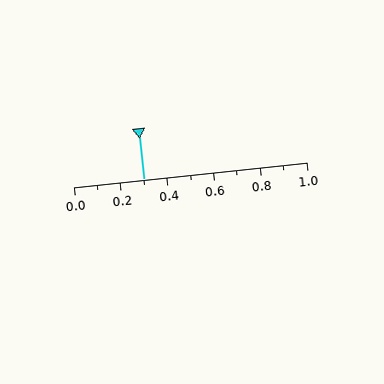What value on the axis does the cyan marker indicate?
The marker indicates approximately 0.3.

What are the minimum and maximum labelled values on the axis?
The axis runs from 0.0 to 1.0.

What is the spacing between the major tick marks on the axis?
The major ticks are spaced 0.2 apart.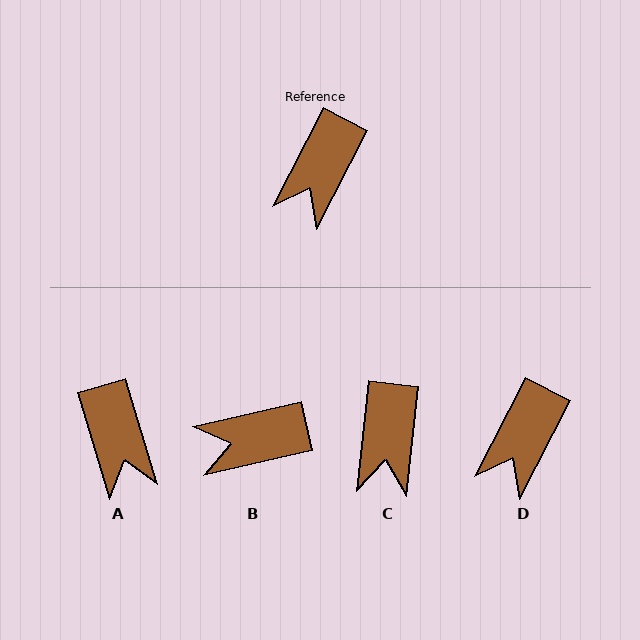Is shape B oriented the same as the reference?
No, it is off by about 50 degrees.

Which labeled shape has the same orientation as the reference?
D.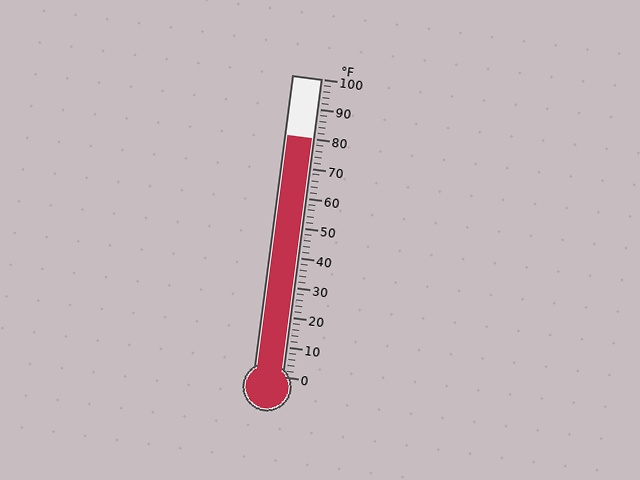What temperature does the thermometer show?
The thermometer shows approximately 80°F.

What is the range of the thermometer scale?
The thermometer scale ranges from 0°F to 100°F.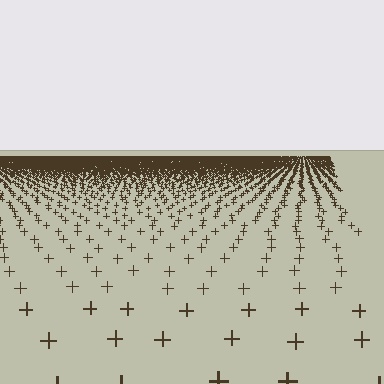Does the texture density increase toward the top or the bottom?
Density increases toward the top.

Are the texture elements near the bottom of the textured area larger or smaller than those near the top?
Larger. Near the bottom, elements are closer to the viewer and appear at a bigger on-screen size.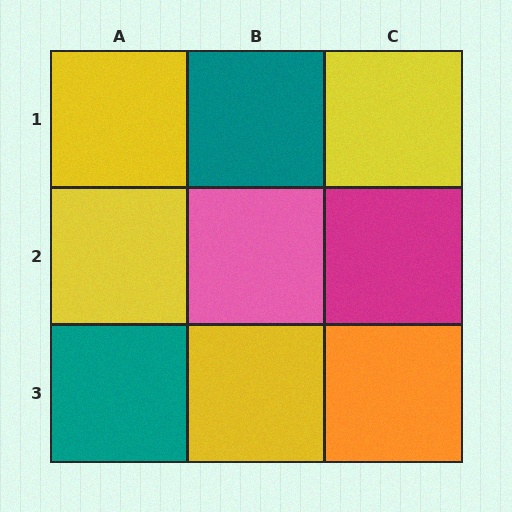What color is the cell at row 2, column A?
Yellow.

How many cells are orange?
1 cell is orange.